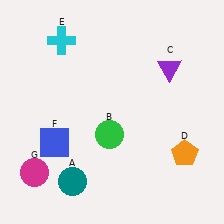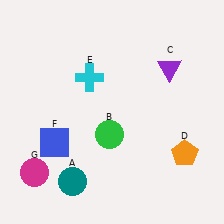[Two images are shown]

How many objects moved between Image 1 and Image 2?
1 object moved between the two images.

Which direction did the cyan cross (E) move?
The cyan cross (E) moved down.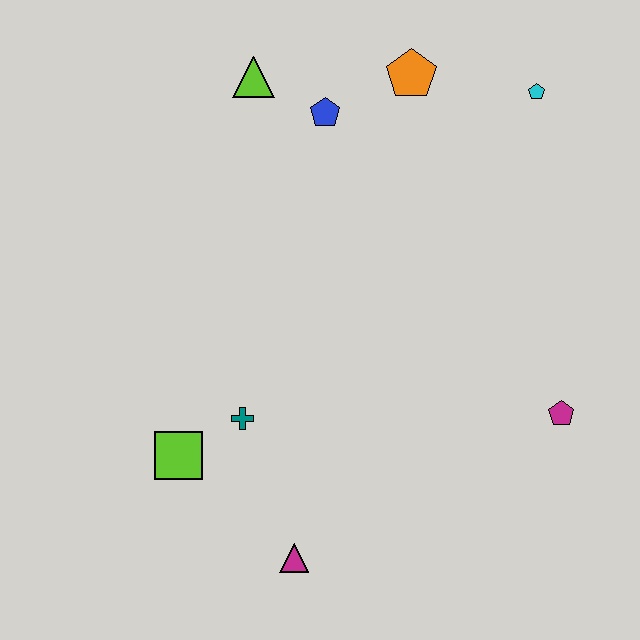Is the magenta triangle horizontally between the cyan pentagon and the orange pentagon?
No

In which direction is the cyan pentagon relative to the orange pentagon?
The cyan pentagon is to the right of the orange pentagon.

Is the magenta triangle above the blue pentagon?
No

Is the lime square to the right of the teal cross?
No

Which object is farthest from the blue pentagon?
The magenta triangle is farthest from the blue pentagon.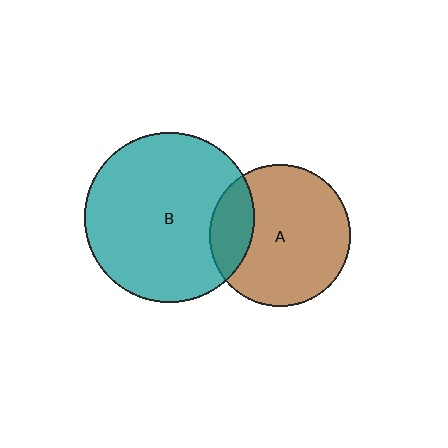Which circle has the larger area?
Circle B (teal).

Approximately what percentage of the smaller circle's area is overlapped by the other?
Approximately 20%.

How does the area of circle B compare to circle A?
Approximately 1.4 times.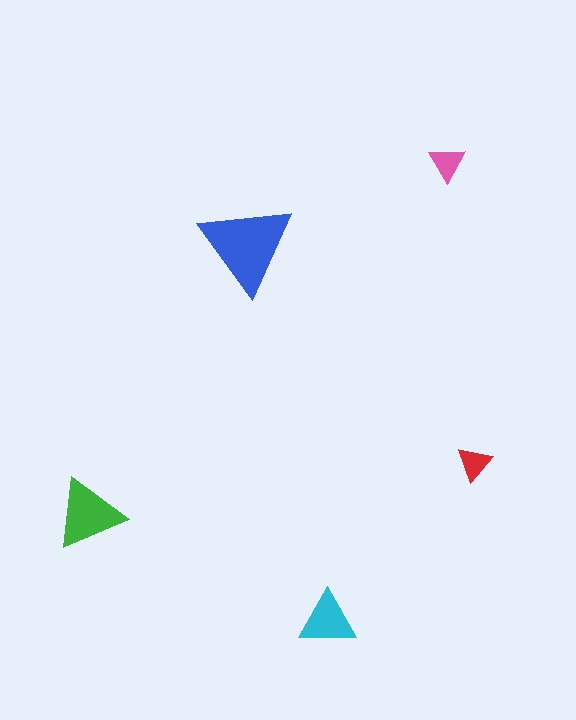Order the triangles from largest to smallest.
the blue one, the green one, the cyan one, the pink one, the red one.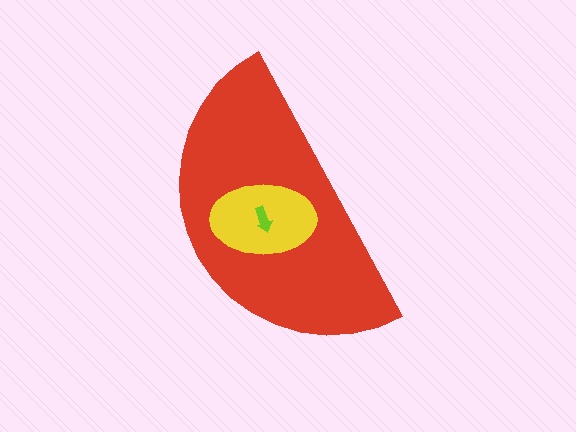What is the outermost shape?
The red semicircle.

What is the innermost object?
The lime arrow.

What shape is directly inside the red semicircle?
The yellow ellipse.